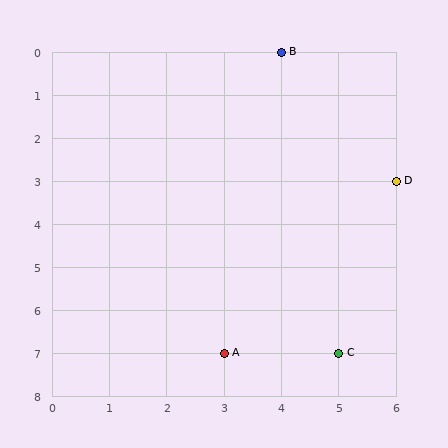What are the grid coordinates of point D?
Point D is at grid coordinates (6, 3).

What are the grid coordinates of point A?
Point A is at grid coordinates (3, 7).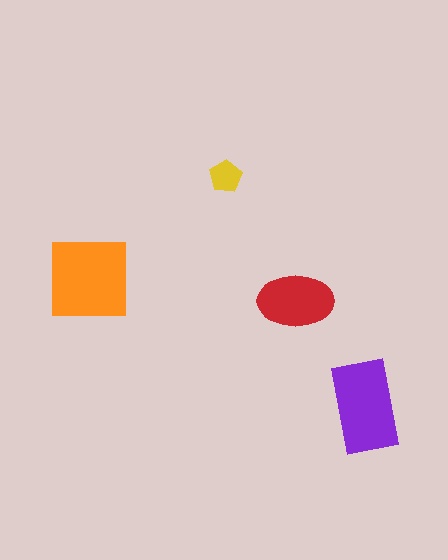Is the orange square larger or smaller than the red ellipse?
Larger.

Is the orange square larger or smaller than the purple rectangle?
Larger.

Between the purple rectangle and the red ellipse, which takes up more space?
The purple rectangle.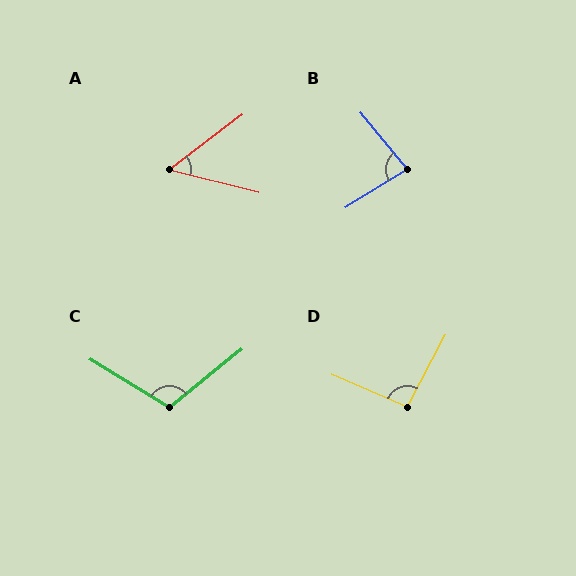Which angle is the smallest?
A, at approximately 51 degrees.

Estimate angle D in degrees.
Approximately 95 degrees.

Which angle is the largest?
C, at approximately 110 degrees.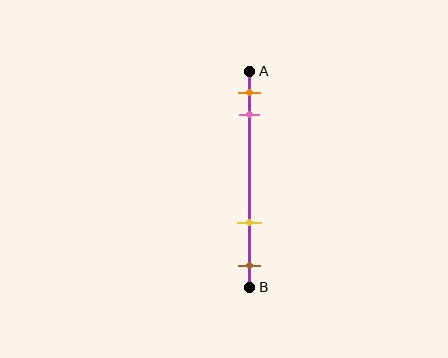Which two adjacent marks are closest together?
The orange and pink marks are the closest adjacent pair.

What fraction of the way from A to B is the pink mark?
The pink mark is approximately 20% (0.2) of the way from A to B.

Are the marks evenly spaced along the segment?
No, the marks are not evenly spaced.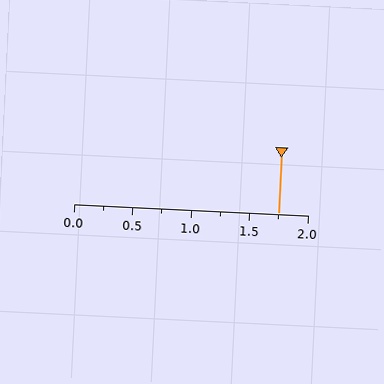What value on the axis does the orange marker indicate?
The marker indicates approximately 1.75.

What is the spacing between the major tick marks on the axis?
The major ticks are spaced 0.5 apart.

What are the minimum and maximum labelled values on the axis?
The axis runs from 0.0 to 2.0.